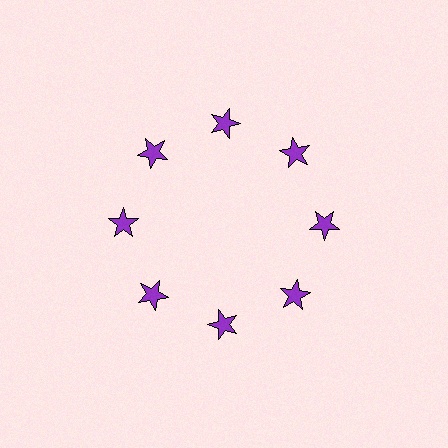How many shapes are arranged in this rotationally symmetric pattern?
There are 8 shapes, arranged in 8 groups of 1.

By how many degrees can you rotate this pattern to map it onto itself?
The pattern maps onto itself every 45 degrees of rotation.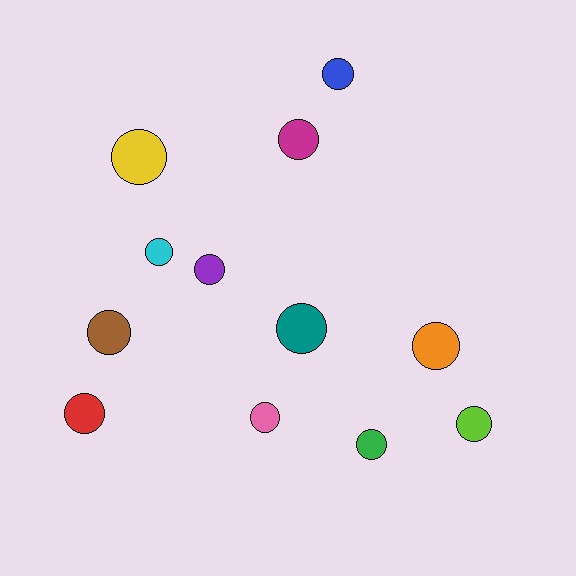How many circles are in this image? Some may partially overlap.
There are 12 circles.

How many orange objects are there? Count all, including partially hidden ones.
There is 1 orange object.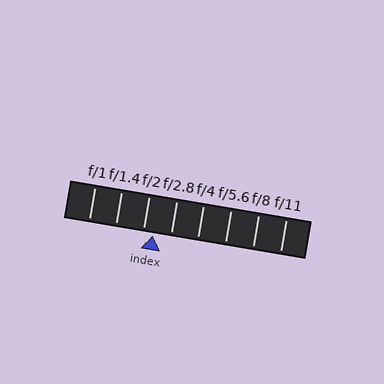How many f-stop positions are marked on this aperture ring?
There are 8 f-stop positions marked.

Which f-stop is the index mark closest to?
The index mark is closest to f/2.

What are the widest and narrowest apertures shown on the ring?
The widest aperture shown is f/1 and the narrowest is f/11.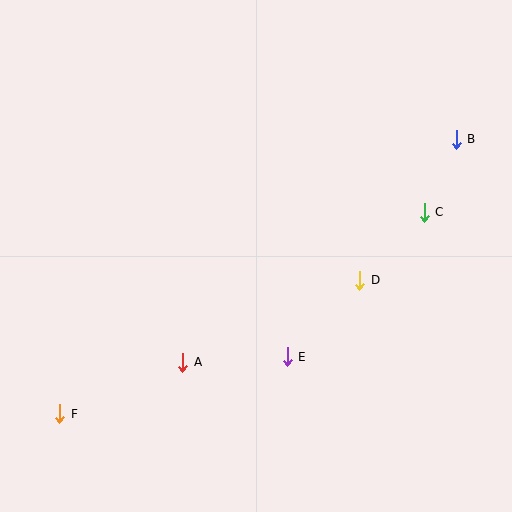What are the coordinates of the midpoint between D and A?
The midpoint between D and A is at (271, 321).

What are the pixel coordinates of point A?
Point A is at (183, 362).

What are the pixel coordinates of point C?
Point C is at (424, 212).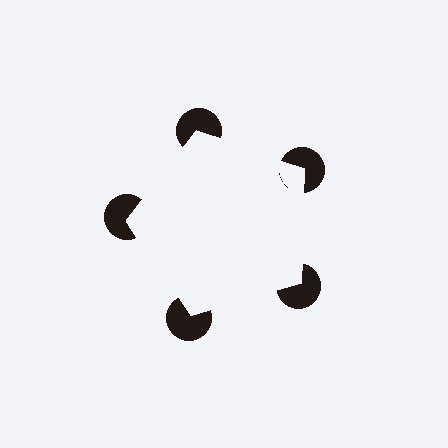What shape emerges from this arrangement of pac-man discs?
An illusory pentagon — its edges are inferred from the aligned wedge cuts in the pac-man discs, not physically drawn.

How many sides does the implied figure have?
5 sides.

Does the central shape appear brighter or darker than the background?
It typically appears slightly brighter than the background, even though no actual brightness change is drawn.